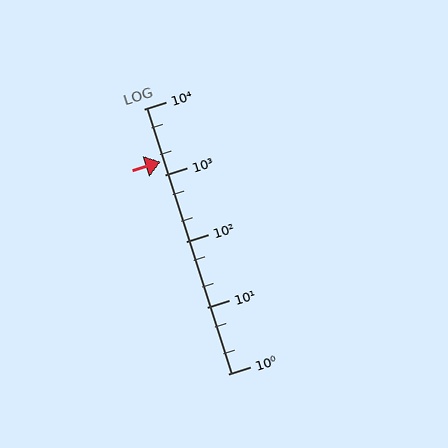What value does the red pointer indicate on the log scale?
The pointer indicates approximately 1600.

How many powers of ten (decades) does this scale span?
The scale spans 4 decades, from 1 to 10000.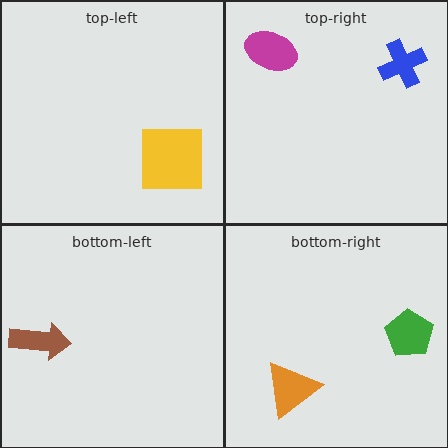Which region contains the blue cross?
The top-right region.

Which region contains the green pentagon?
The bottom-right region.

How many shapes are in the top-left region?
1.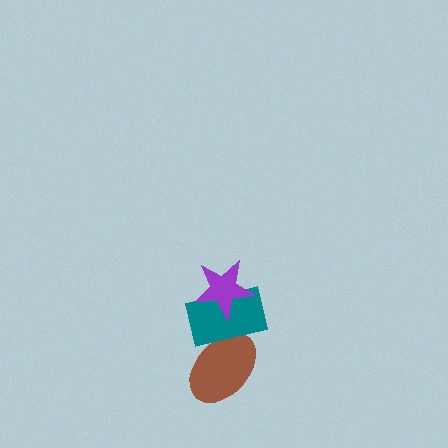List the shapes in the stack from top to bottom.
From top to bottom: the purple star, the teal rectangle, the brown ellipse.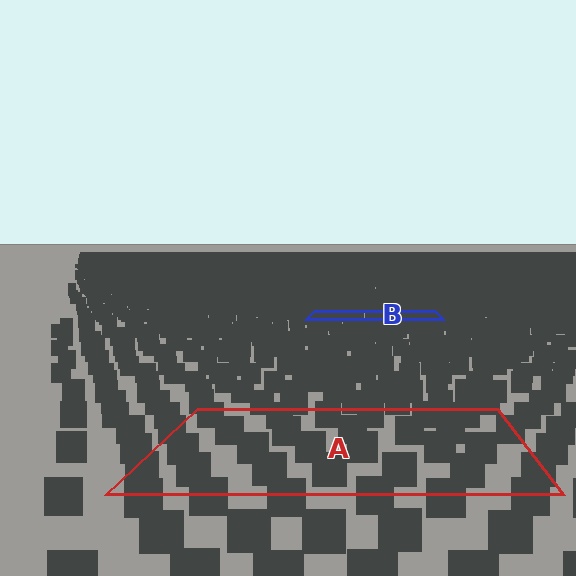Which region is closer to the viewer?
Region A is closer. The texture elements there are larger and more spread out.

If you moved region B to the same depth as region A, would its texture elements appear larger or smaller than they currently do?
They would appear larger. At a closer depth, the same texture elements are projected at a bigger on-screen size.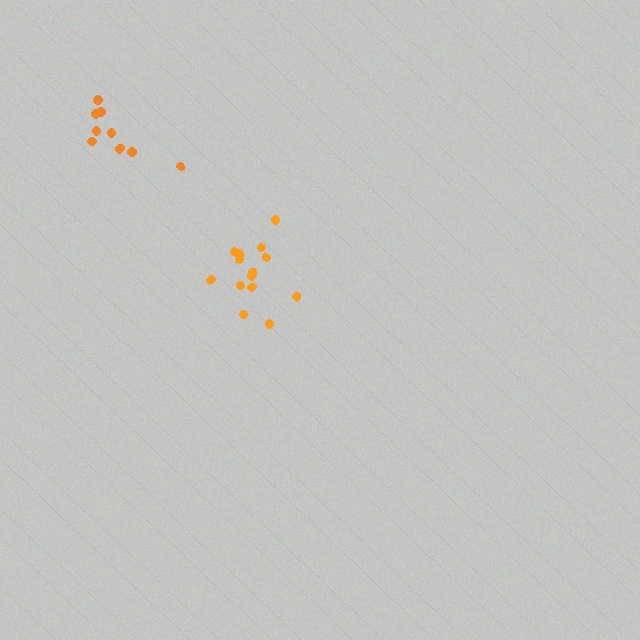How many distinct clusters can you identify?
There are 2 distinct clusters.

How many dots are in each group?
Group 1: 14 dots, Group 2: 9 dots (23 total).